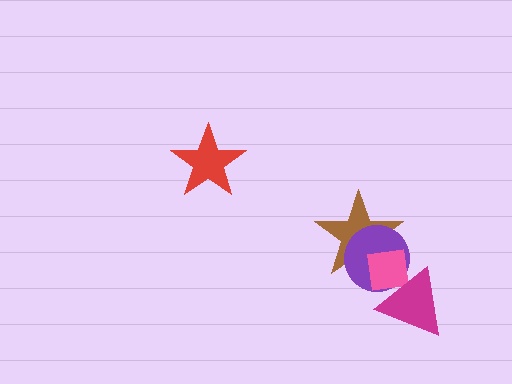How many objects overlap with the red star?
0 objects overlap with the red star.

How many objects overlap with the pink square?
3 objects overlap with the pink square.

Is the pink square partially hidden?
Yes, it is partially covered by another shape.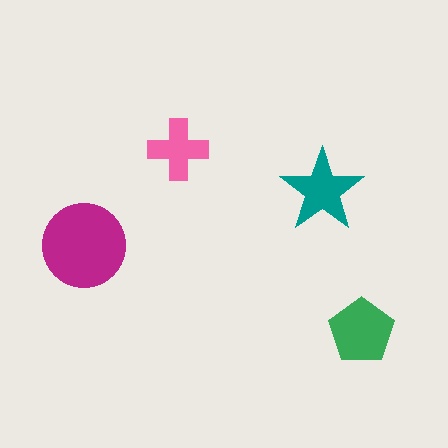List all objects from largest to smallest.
The magenta circle, the green pentagon, the teal star, the pink cross.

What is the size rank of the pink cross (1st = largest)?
4th.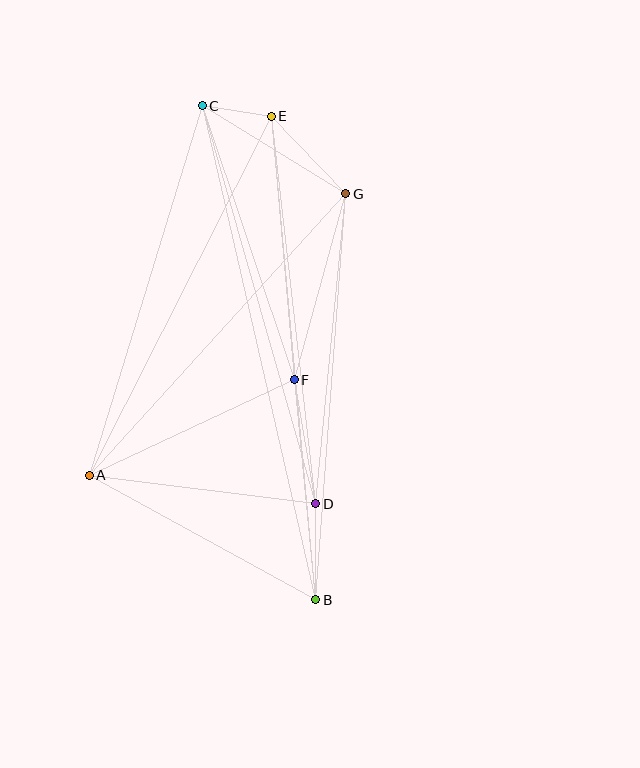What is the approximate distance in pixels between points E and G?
The distance between E and G is approximately 107 pixels.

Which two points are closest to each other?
Points C and E are closest to each other.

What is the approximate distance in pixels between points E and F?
The distance between E and F is approximately 264 pixels.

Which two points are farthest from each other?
Points B and C are farthest from each other.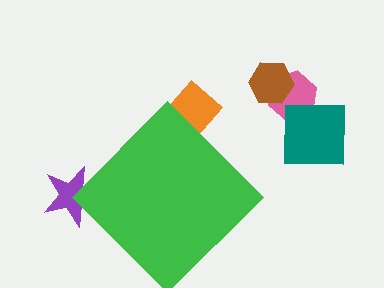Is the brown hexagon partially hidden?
No, the brown hexagon is fully visible.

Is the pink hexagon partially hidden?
No, the pink hexagon is fully visible.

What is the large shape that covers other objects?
A green diamond.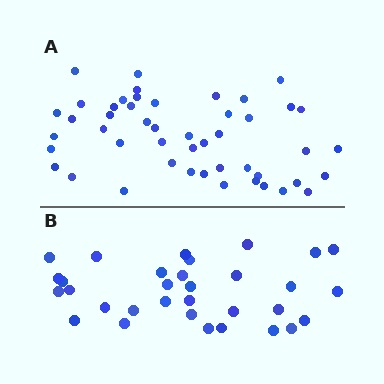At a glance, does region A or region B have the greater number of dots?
Region A (the top region) has more dots.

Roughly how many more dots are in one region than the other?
Region A has approximately 15 more dots than region B.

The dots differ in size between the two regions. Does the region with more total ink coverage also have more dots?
No. Region B has more total ink coverage because its dots are larger, but region A actually contains more individual dots. Total area can be misleading — the number of items is what matters here.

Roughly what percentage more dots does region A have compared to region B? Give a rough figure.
About 50% more.